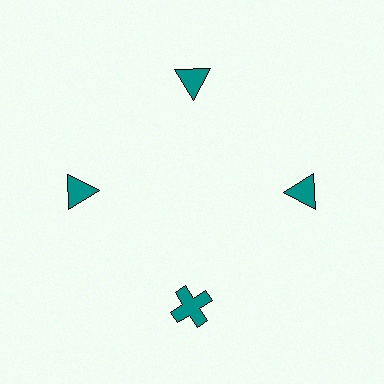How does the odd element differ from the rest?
It has a different shape: cross instead of triangle.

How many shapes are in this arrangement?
There are 4 shapes arranged in a ring pattern.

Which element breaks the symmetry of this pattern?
The teal cross at roughly the 6 o'clock position breaks the symmetry. All other shapes are teal triangles.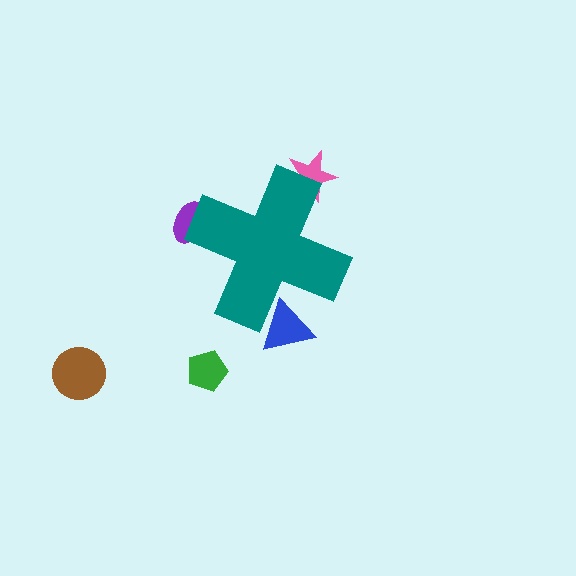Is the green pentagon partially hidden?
No, the green pentagon is fully visible.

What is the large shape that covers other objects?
A teal cross.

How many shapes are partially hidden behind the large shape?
3 shapes are partially hidden.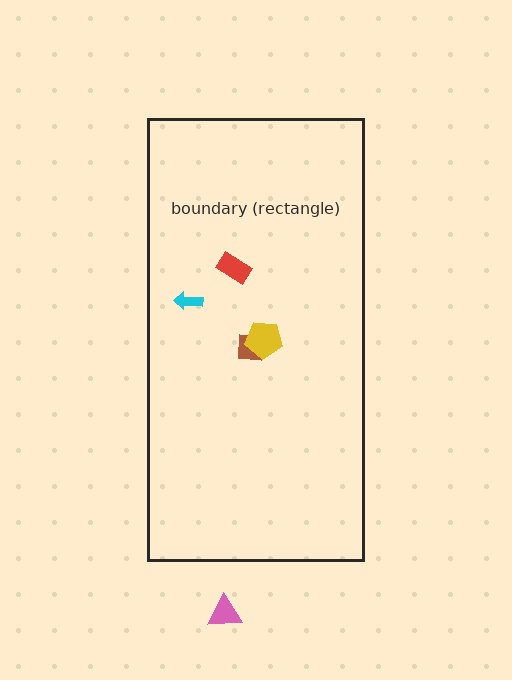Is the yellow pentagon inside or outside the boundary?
Inside.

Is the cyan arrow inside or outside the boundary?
Inside.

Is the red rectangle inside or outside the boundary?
Inside.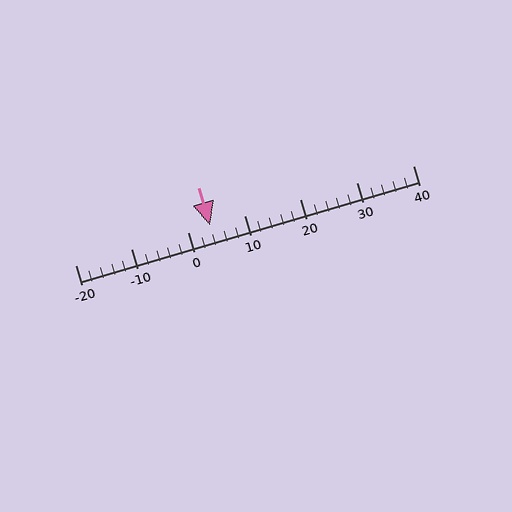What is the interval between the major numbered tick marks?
The major tick marks are spaced 10 units apart.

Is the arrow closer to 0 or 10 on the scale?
The arrow is closer to 0.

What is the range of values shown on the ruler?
The ruler shows values from -20 to 40.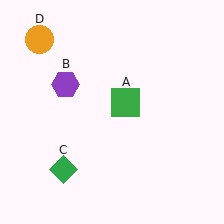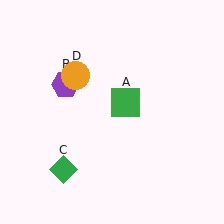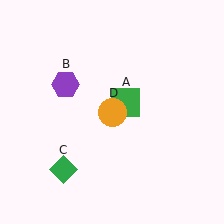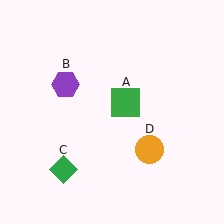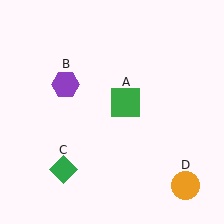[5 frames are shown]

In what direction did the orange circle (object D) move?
The orange circle (object D) moved down and to the right.